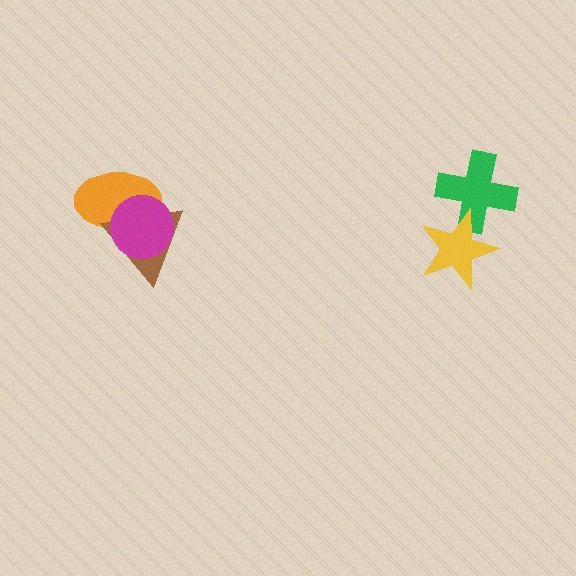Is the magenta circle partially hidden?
No, no other shape covers it.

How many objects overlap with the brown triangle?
2 objects overlap with the brown triangle.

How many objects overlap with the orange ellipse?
2 objects overlap with the orange ellipse.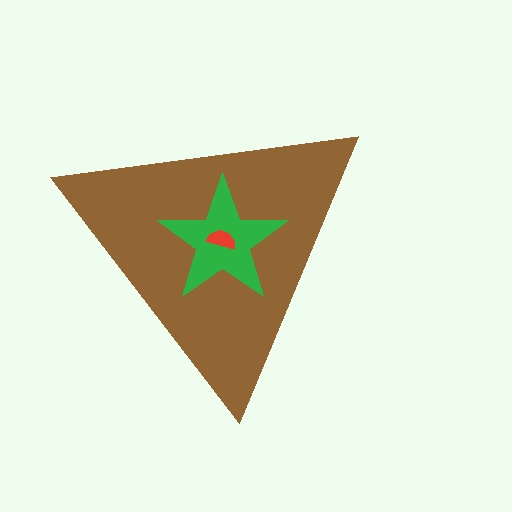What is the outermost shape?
The brown triangle.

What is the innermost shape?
The red semicircle.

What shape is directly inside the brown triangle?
The green star.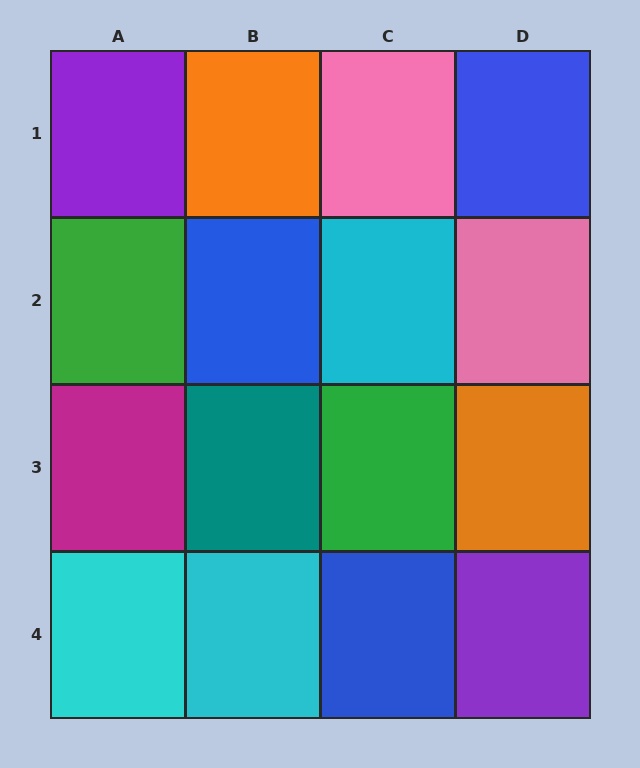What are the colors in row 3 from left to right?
Magenta, teal, green, orange.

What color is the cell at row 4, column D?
Purple.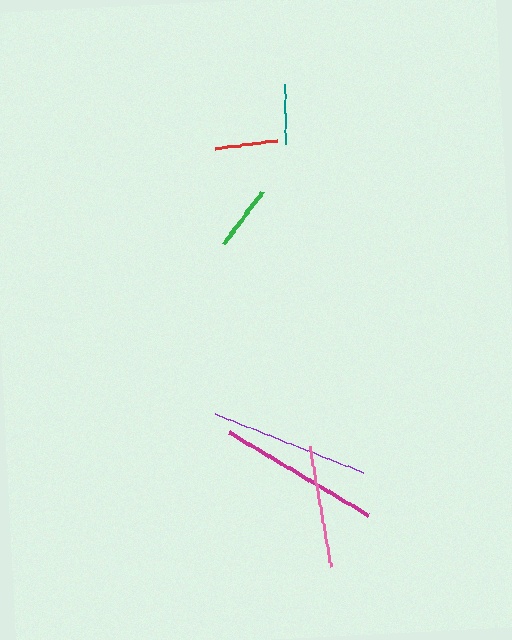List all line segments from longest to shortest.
From longest to shortest: magenta, purple, pink, green, red, teal.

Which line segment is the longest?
The magenta line is the longest at approximately 163 pixels.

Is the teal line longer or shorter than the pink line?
The pink line is longer than the teal line.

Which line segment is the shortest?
The teal line is the shortest at approximately 61 pixels.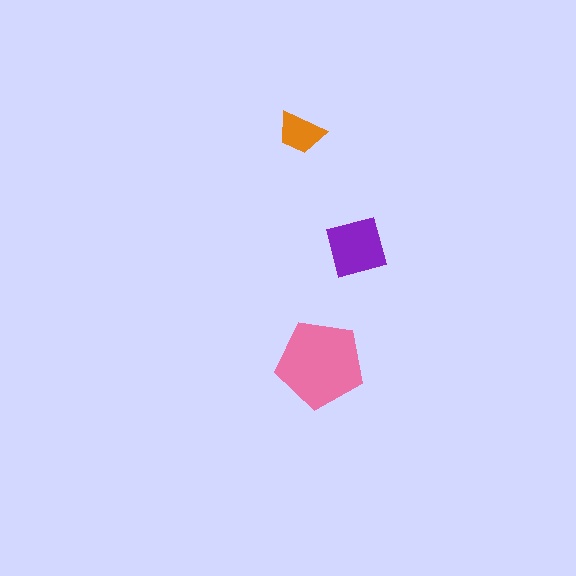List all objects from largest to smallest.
The pink pentagon, the purple square, the orange trapezoid.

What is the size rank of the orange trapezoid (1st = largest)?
3rd.